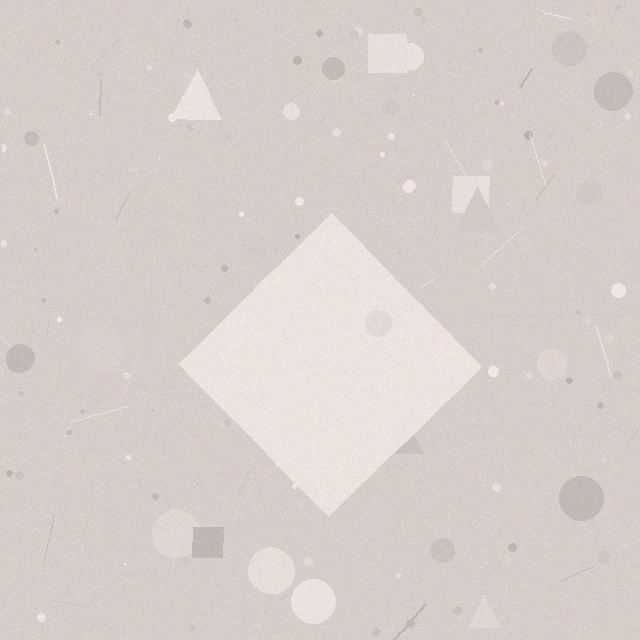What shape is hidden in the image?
A diamond is hidden in the image.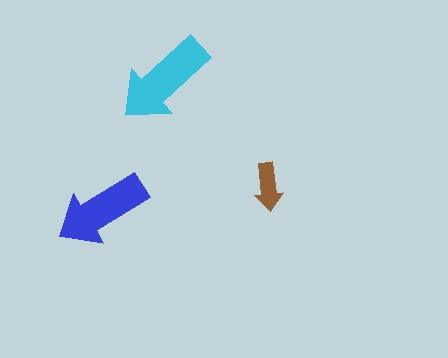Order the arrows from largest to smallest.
the cyan one, the blue one, the brown one.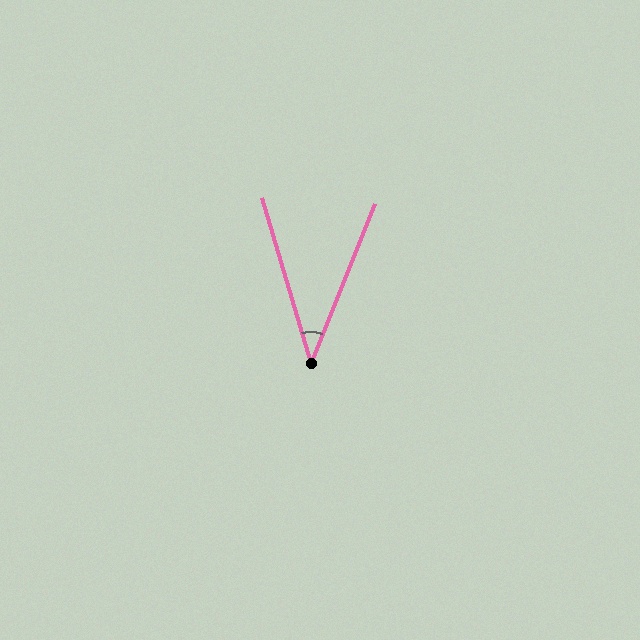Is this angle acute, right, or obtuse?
It is acute.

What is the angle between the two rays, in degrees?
Approximately 39 degrees.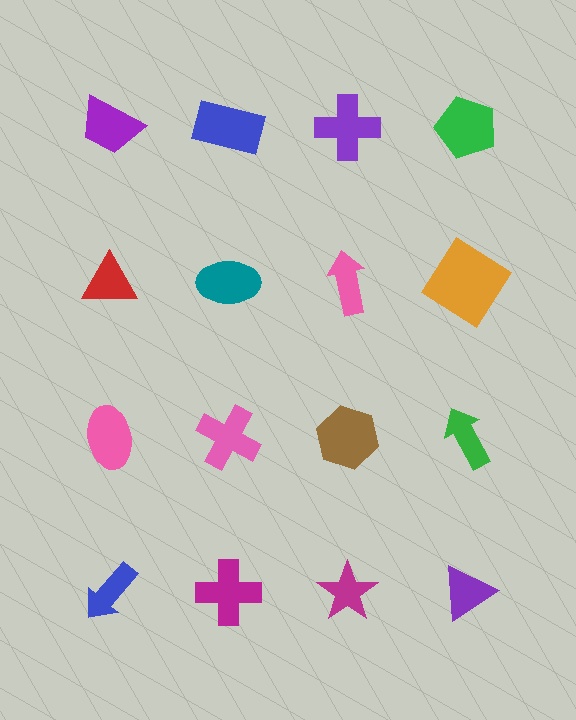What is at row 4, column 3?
A magenta star.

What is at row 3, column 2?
A pink cross.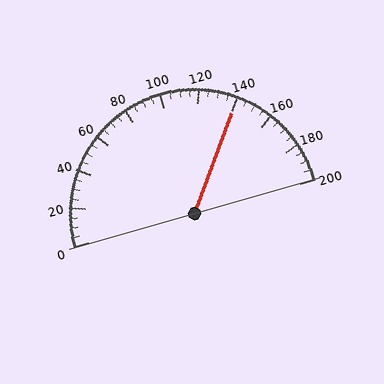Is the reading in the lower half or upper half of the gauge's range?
The reading is in the upper half of the range (0 to 200).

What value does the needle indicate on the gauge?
The needle indicates approximately 140.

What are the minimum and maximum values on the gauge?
The gauge ranges from 0 to 200.